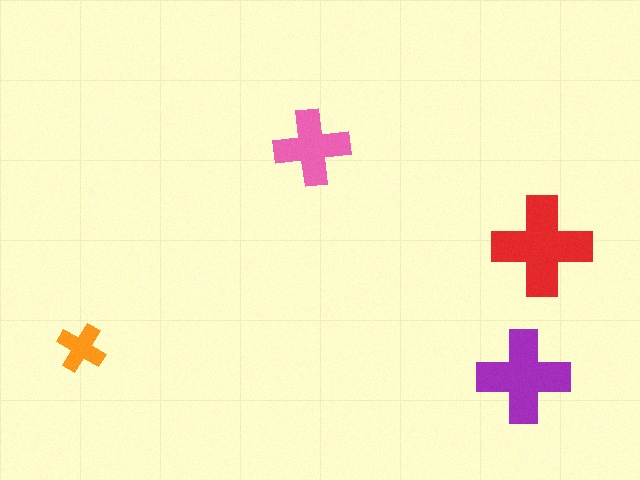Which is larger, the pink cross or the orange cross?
The pink one.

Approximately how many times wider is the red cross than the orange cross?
About 2 times wider.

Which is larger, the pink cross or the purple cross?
The purple one.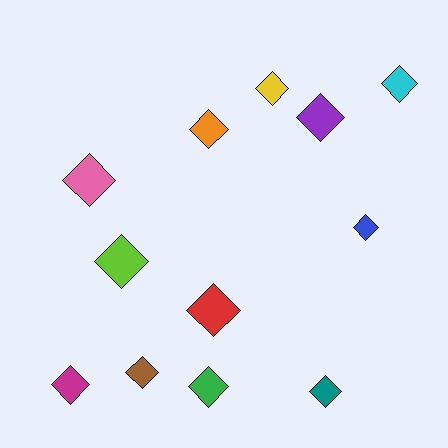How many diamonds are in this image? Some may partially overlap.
There are 12 diamonds.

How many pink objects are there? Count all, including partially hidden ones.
There is 1 pink object.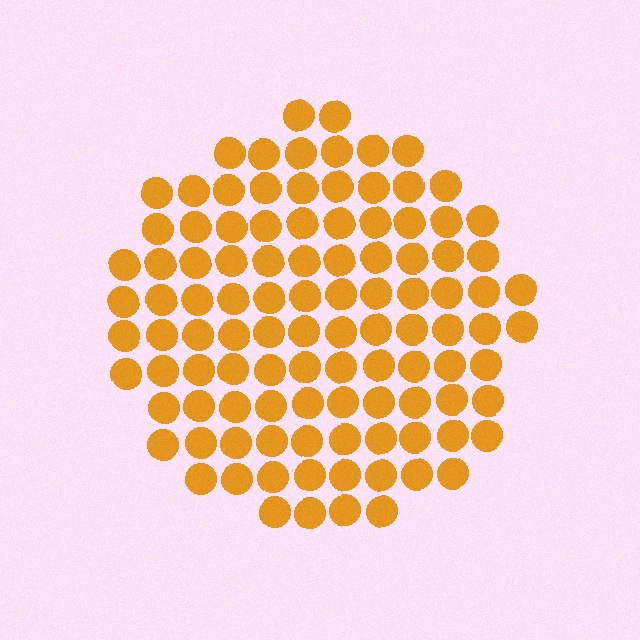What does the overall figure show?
The overall figure shows a circle.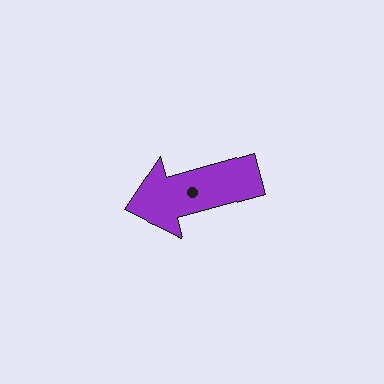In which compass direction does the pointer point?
West.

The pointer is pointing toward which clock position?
Roughly 8 o'clock.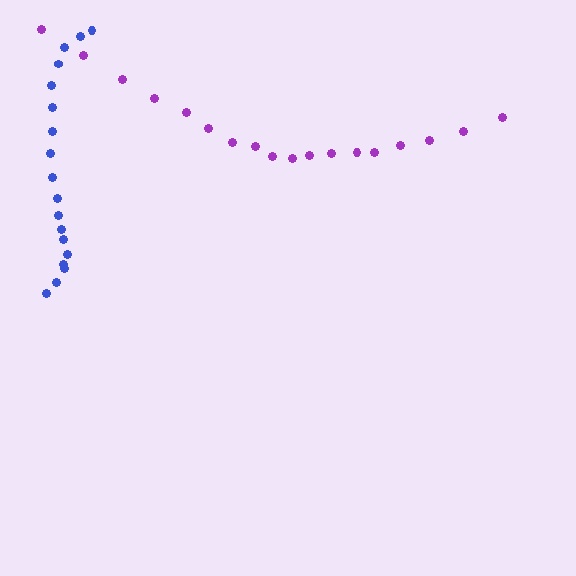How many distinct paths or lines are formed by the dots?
There are 2 distinct paths.